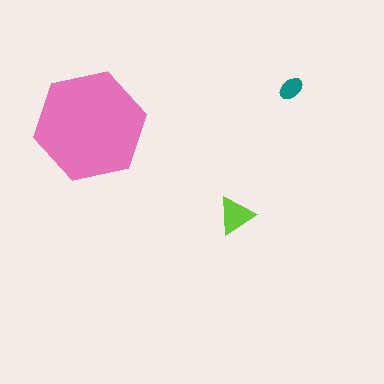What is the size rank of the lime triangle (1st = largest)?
2nd.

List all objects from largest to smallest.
The pink hexagon, the lime triangle, the teal ellipse.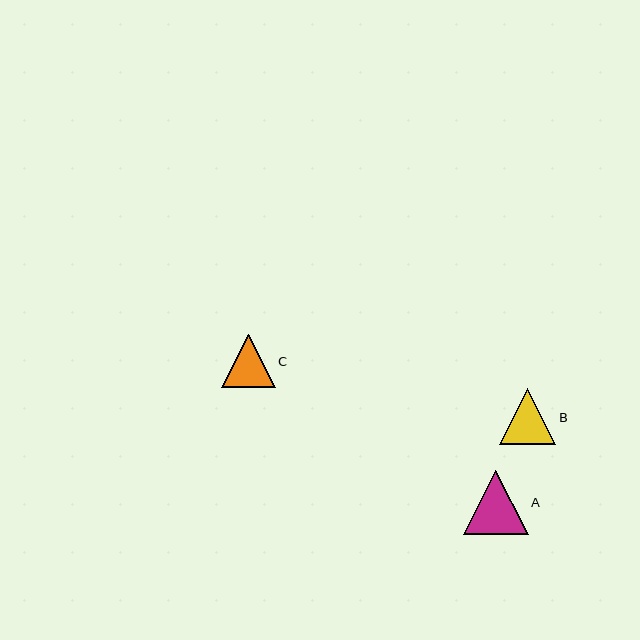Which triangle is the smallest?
Triangle C is the smallest with a size of approximately 53 pixels.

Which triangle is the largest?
Triangle A is the largest with a size of approximately 64 pixels.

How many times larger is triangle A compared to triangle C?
Triangle A is approximately 1.2 times the size of triangle C.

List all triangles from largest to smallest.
From largest to smallest: A, B, C.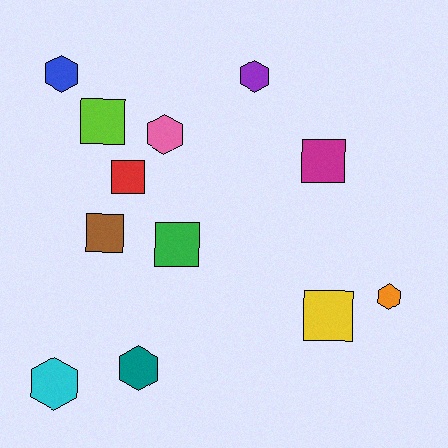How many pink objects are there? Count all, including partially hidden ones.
There is 1 pink object.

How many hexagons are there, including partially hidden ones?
There are 6 hexagons.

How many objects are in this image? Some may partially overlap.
There are 12 objects.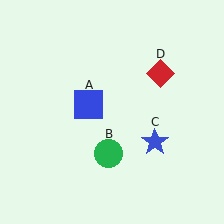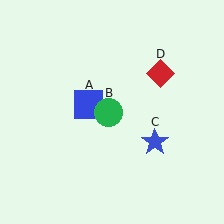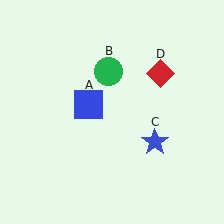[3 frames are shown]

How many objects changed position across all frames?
1 object changed position: green circle (object B).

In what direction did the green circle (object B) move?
The green circle (object B) moved up.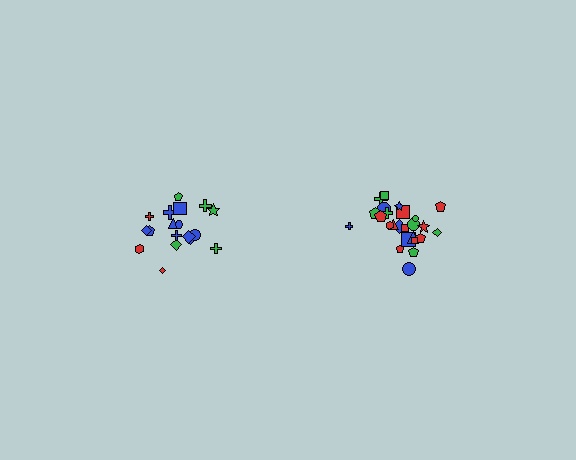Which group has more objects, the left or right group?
The right group.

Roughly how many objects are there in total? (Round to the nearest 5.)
Roughly 45 objects in total.